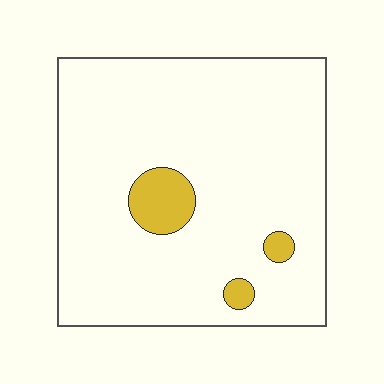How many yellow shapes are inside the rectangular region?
3.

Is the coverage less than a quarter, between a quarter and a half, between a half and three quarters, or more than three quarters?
Less than a quarter.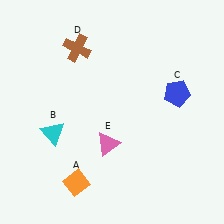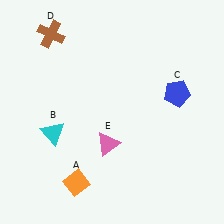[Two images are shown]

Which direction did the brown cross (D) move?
The brown cross (D) moved left.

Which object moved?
The brown cross (D) moved left.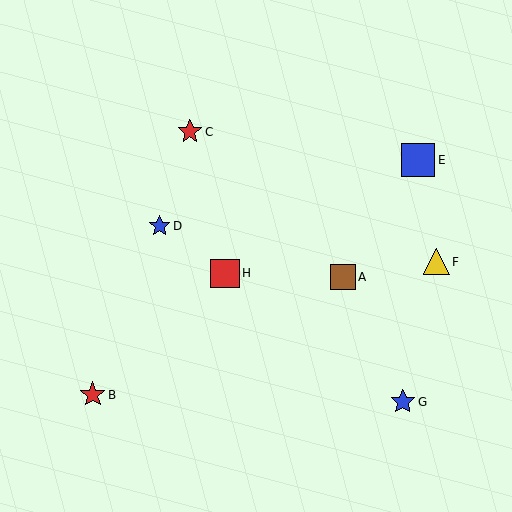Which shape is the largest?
The blue square (labeled E) is the largest.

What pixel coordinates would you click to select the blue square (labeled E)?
Click at (418, 160) to select the blue square E.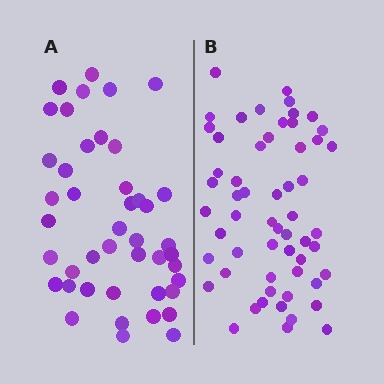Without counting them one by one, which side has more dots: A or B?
Region B (the right region) has more dots.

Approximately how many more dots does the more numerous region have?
Region B has approximately 15 more dots than region A.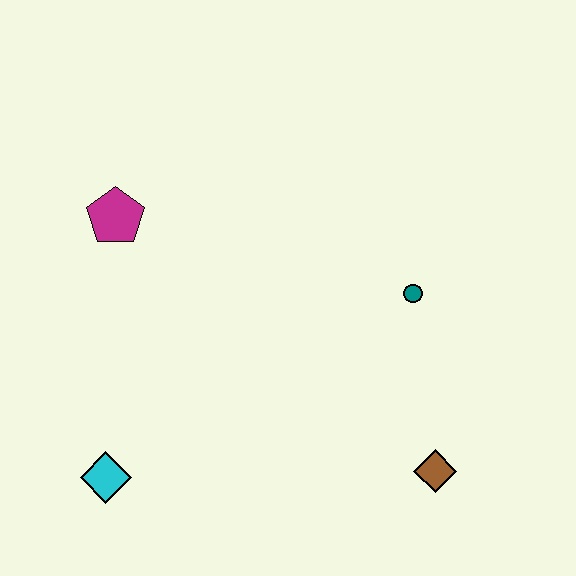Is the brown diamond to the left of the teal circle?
No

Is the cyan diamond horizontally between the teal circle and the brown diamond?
No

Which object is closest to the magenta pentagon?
The cyan diamond is closest to the magenta pentagon.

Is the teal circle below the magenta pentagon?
Yes